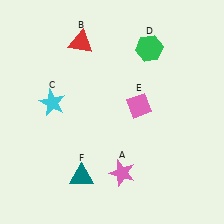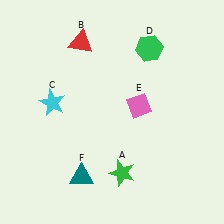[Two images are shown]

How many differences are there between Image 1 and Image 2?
There is 1 difference between the two images.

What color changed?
The star (A) changed from pink in Image 1 to green in Image 2.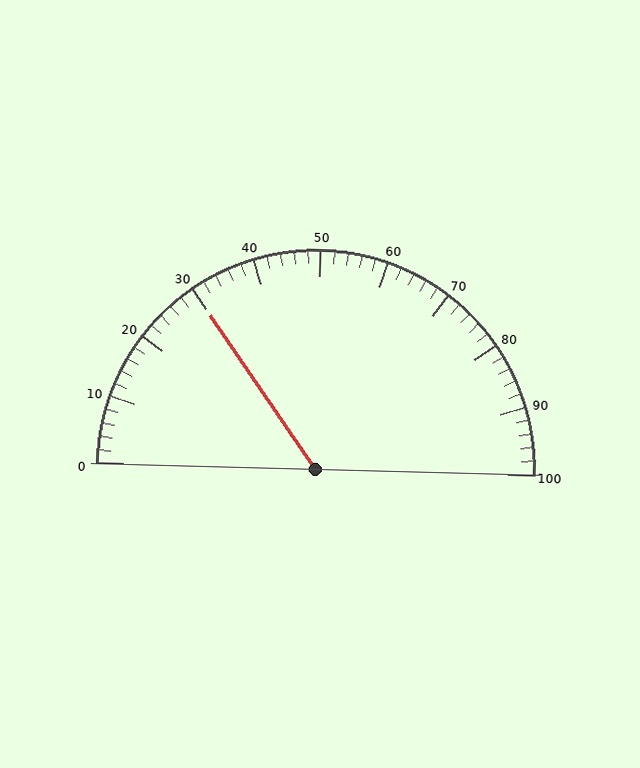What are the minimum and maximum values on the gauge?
The gauge ranges from 0 to 100.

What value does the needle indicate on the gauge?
The needle indicates approximately 30.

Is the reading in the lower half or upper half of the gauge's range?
The reading is in the lower half of the range (0 to 100).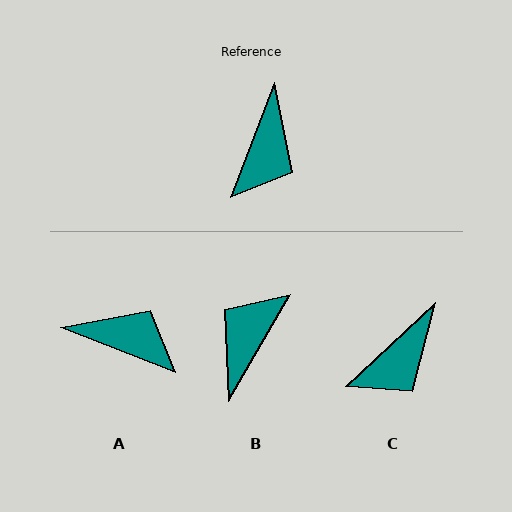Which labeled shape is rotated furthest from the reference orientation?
B, about 171 degrees away.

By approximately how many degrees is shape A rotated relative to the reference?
Approximately 90 degrees counter-clockwise.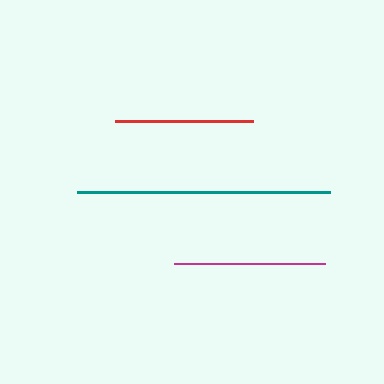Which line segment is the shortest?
The red line is the shortest at approximately 137 pixels.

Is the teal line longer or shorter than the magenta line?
The teal line is longer than the magenta line.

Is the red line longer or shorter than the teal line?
The teal line is longer than the red line.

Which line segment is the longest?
The teal line is the longest at approximately 253 pixels.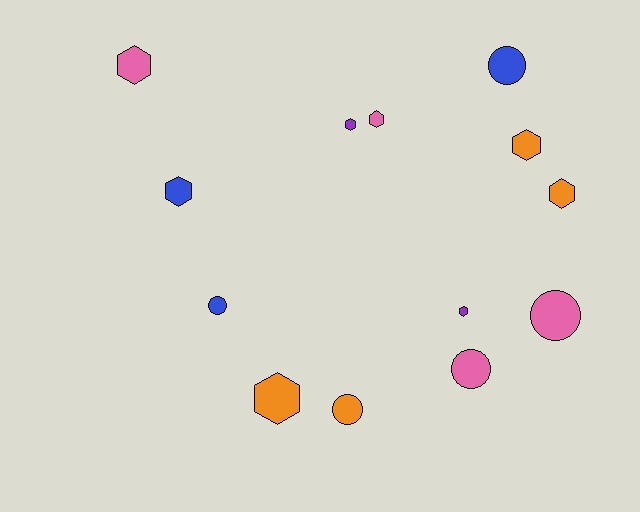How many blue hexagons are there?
There is 1 blue hexagon.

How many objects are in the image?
There are 13 objects.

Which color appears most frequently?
Pink, with 4 objects.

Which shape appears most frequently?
Hexagon, with 8 objects.